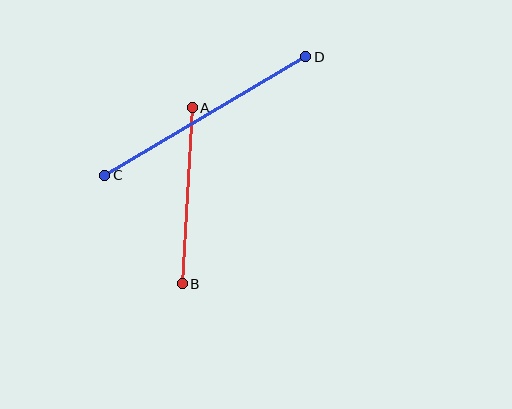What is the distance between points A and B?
The distance is approximately 176 pixels.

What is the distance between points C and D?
The distance is approximately 233 pixels.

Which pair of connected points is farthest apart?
Points C and D are farthest apart.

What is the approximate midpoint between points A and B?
The midpoint is at approximately (187, 196) pixels.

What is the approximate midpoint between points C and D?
The midpoint is at approximately (205, 116) pixels.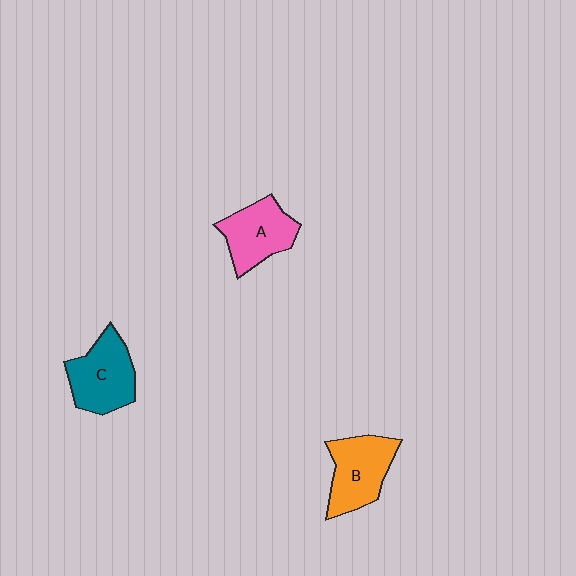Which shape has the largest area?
Shape C (teal).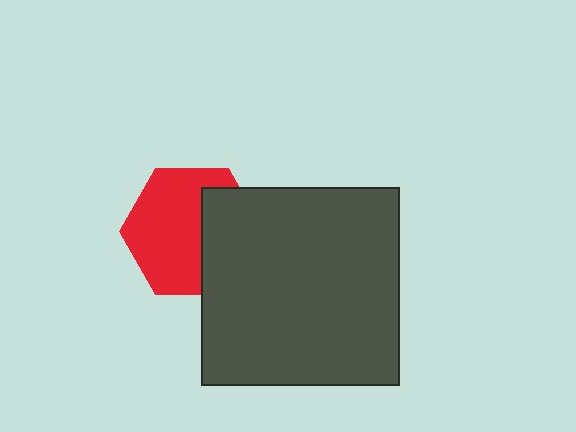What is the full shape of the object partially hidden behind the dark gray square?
The partially hidden object is a red hexagon.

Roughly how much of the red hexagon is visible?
About half of it is visible (roughly 63%).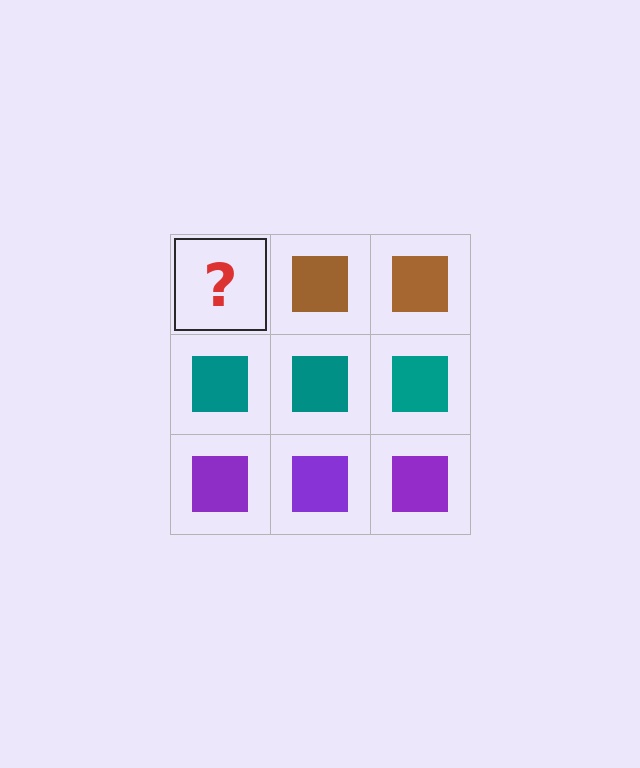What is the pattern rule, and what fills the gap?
The rule is that each row has a consistent color. The gap should be filled with a brown square.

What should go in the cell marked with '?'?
The missing cell should contain a brown square.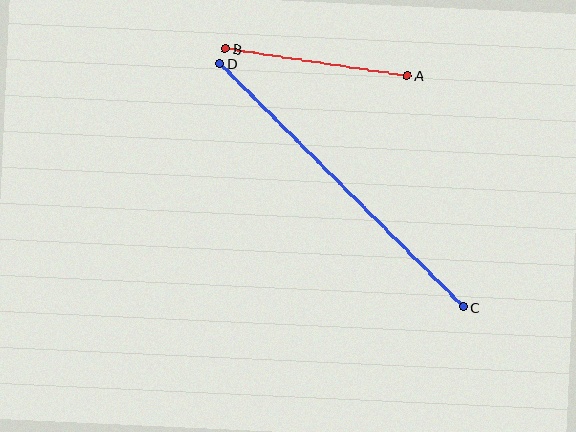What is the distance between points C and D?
The distance is approximately 344 pixels.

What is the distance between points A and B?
The distance is approximately 184 pixels.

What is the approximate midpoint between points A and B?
The midpoint is at approximately (316, 62) pixels.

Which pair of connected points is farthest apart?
Points C and D are farthest apart.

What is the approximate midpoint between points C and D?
The midpoint is at approximately (341, 185) pixels.